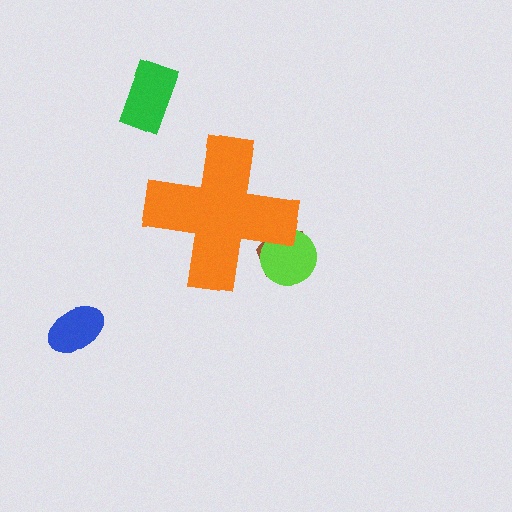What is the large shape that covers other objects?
An orange cross.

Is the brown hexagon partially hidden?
Yes, the brown hexagon is partially hidden behind the orange cross.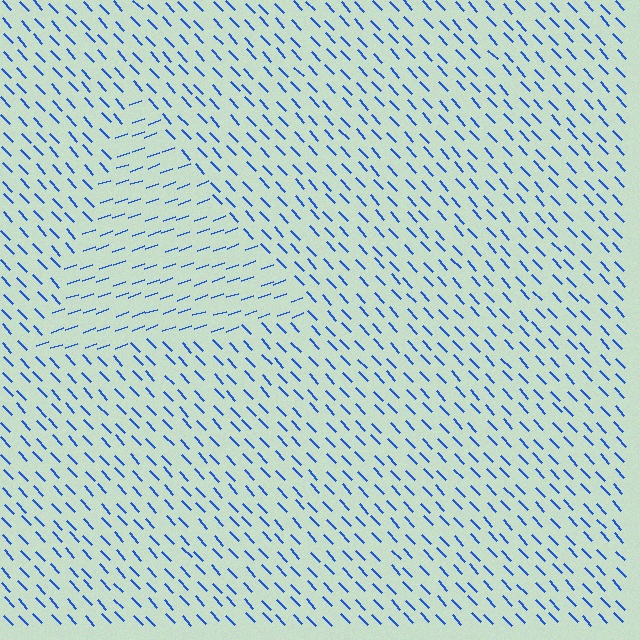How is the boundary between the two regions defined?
The boundary is defined purely by a change in line orientation (approximately 67 degrees difference). All lines are the same color and thickness.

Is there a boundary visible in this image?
Yes, there is a texture boundary formed by a change in line orientation.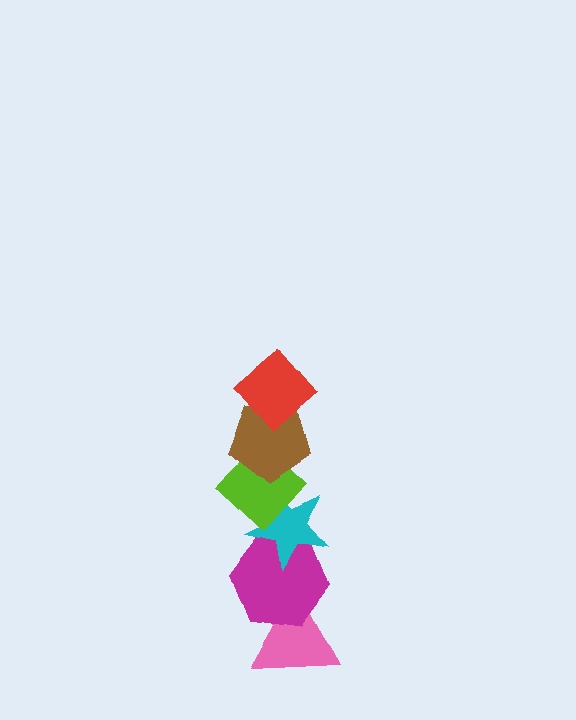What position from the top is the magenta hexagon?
The magenta hexagon is 5th from the top.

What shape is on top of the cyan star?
The lime diamond is on top of the cyan star.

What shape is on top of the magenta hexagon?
The cyan star is on top of the magenta hexagon.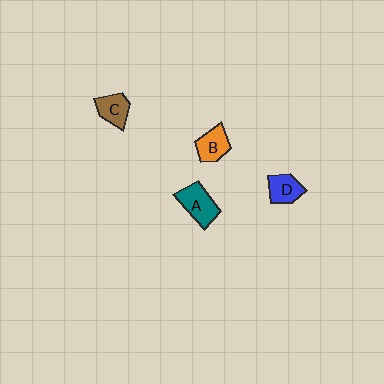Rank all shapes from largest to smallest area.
From largest to smallest: A (teal), B (orange), C (brown), D (blue).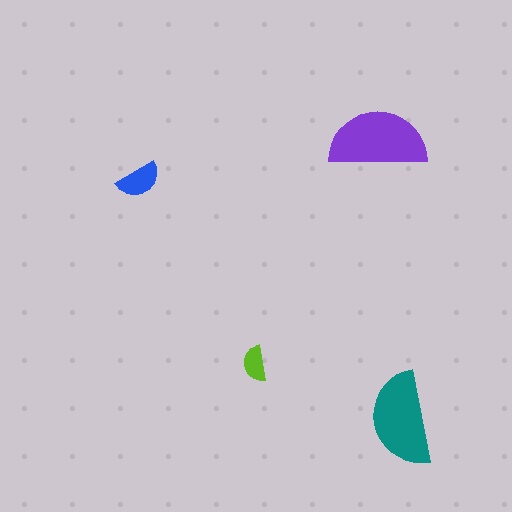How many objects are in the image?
There are 4 objects in the image.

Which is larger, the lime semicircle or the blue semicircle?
The blue one.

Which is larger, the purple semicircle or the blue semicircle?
The purple one.